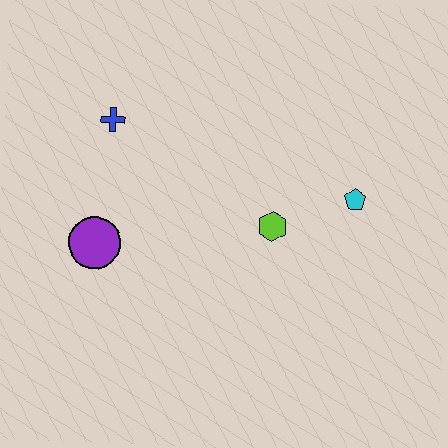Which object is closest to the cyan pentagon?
The lime hexagon is closest to the cyan pentagon.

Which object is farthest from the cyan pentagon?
The purple circle is farthest from the cyan pentagon.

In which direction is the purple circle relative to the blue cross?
The purple circle is below the blue cross.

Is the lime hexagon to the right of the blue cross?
Yes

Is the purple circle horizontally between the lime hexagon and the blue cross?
No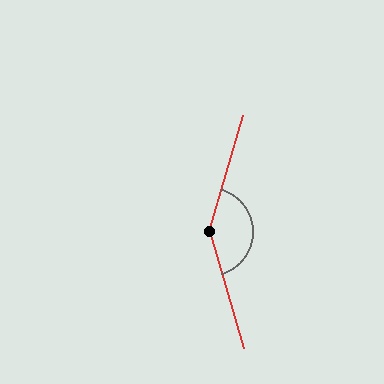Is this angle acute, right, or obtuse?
It is obtuse.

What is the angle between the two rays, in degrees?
Approximately 147 degrees.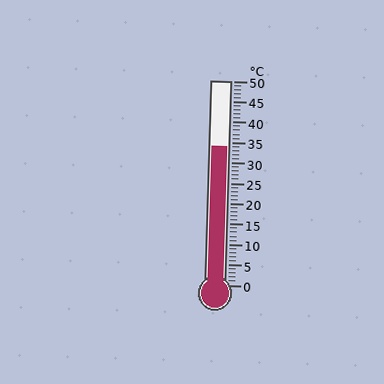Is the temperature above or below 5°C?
The temperature is above 5°C.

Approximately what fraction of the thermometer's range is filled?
The thermometer is filled to approximately 70% of its range.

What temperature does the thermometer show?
The thermometer shows approximately 34°C.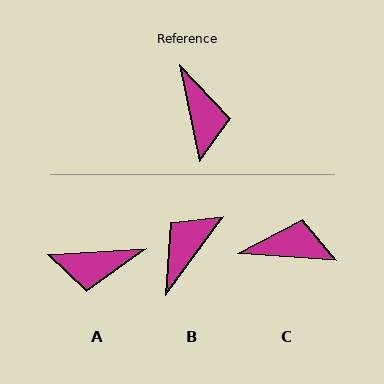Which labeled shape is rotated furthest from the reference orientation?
B, about 132 degrees away.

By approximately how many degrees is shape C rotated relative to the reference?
Approximately 75 degrees counter-clockwise.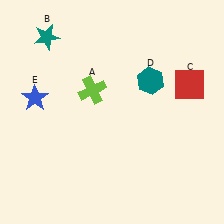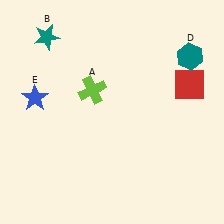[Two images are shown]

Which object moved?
The teal hexagon (D) moved right.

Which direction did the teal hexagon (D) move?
The teal hexagon (D) moved right.